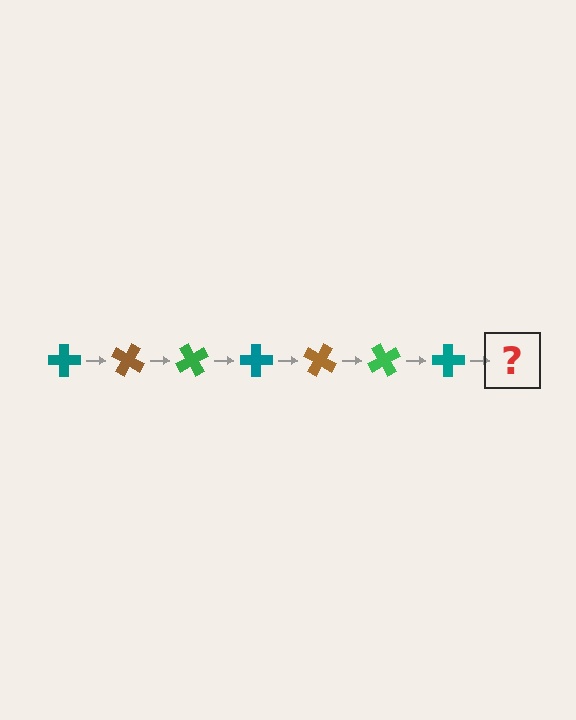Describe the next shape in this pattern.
It should be a brown cross, rotated 210 degrees from the start.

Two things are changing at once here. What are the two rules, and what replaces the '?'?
The two rules are that it rotates 30 degrees each step and the color cycles through teal, brown, and green. The '?' should be a brown cross, rotated 210 degrees from the start.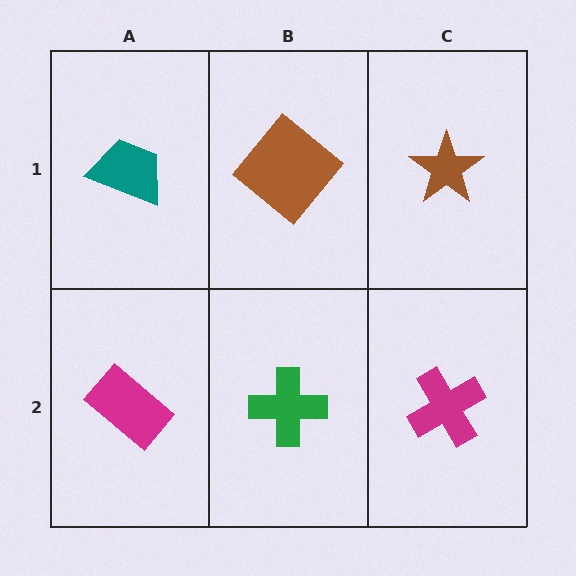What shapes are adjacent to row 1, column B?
A green cross (row 2, column B), a teal trapezoid (row 1, column A), a brown star (row 1, column C).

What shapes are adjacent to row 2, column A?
A teal trapezoid (row 1, column A), a green cross (row 2, column B).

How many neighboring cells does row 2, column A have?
2.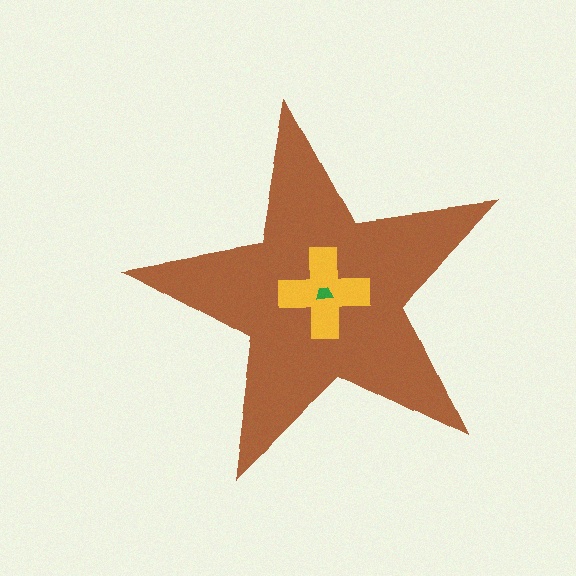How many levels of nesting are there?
3.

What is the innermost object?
The green trapezoid.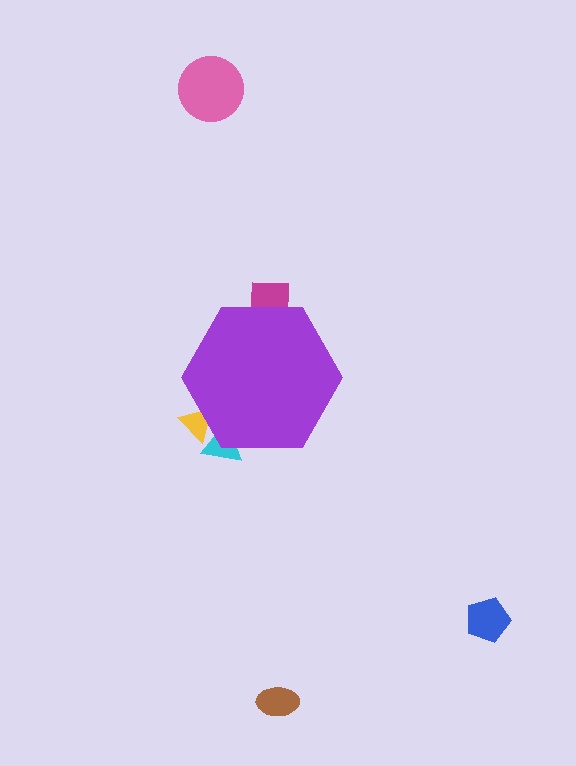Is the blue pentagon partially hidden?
No, the blue pentagon is fully visible.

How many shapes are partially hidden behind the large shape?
3 shapes are partially hidden.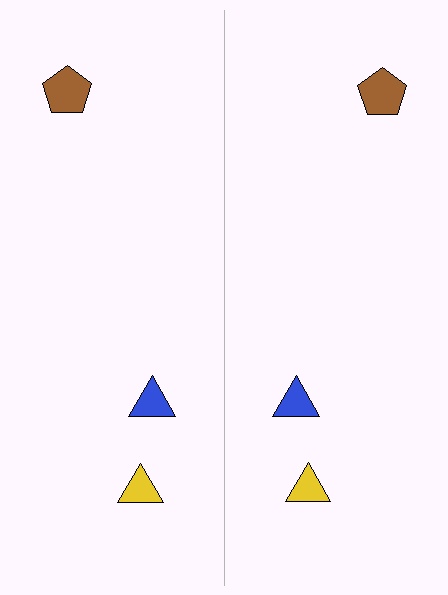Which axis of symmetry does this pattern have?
The pattern has a vertical axis of symmetry running through the center of the image.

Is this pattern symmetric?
Yes, this pattern has bilateral (reflection) symmetry.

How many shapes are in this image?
There are 6 shapes in this image.